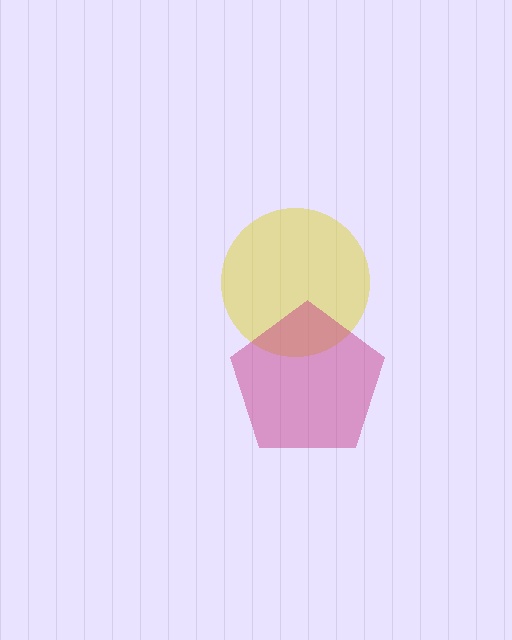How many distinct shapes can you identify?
There are 2 distinct shapes: a yellow circle, a magenta pentagon.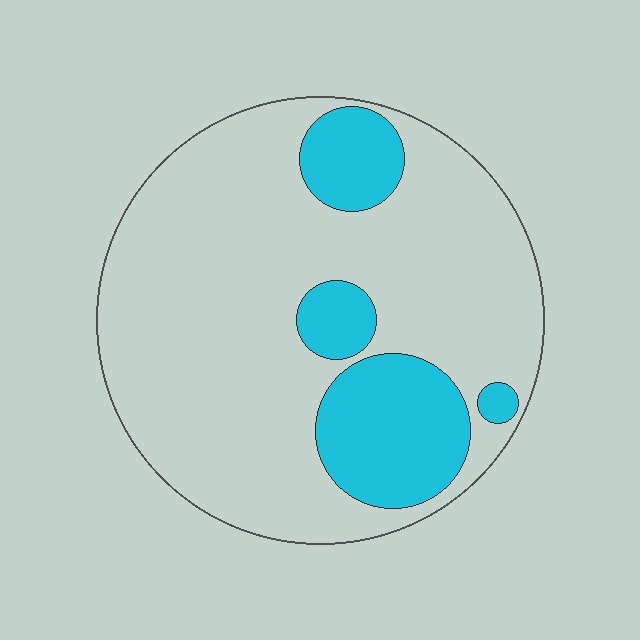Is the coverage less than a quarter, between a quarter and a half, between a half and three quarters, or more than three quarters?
Less than a quarter.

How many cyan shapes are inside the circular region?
4.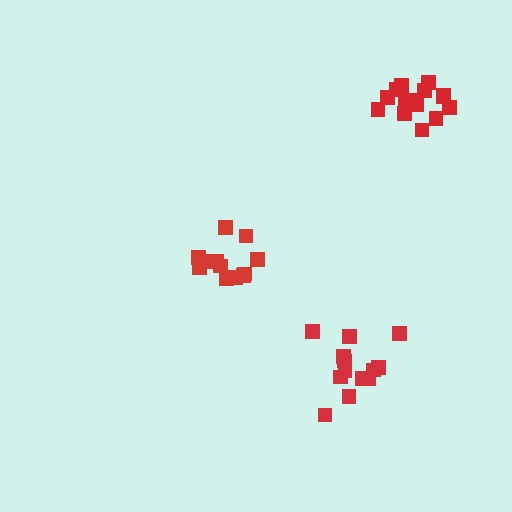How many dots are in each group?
Group 1: 15 dots, Group 2: 13 dots, Group 3: 13 dots (41 total).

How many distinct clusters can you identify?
There are 3 distinct clusters.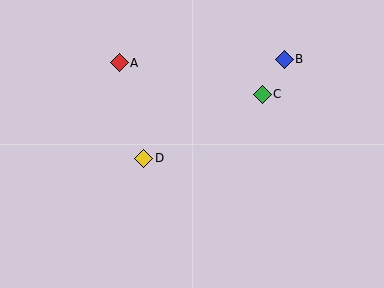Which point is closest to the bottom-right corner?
Point C is closest to the bottom-right corner.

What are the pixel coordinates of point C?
Point C is at (262, 94).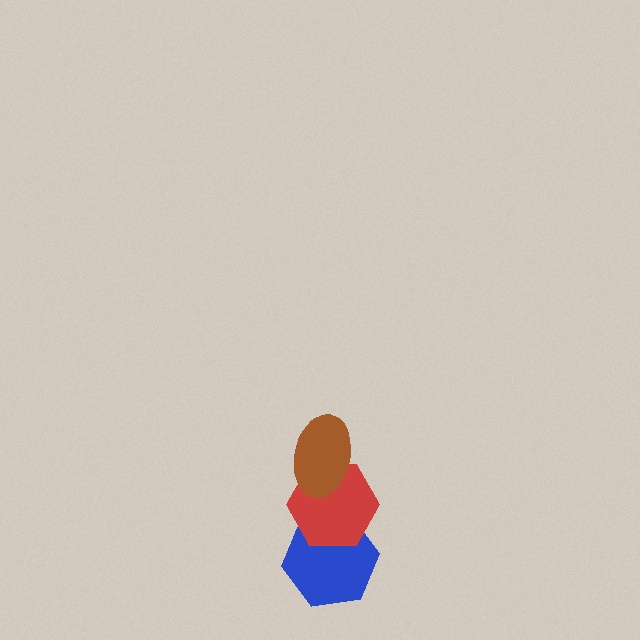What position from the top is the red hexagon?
The red hexagon is 2nd from the top.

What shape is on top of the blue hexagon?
The red hexagon is on top of the blue hexagon.